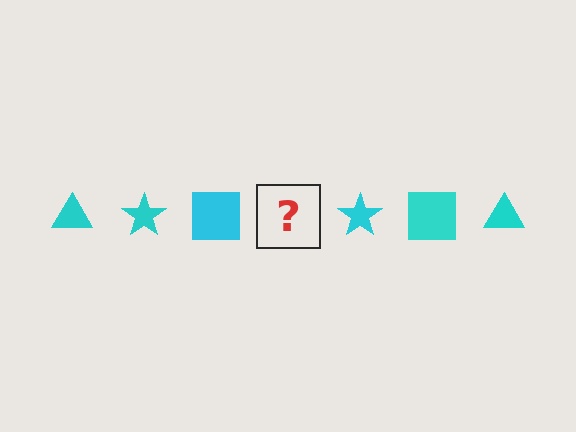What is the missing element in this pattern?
The missing element is a cyan triangle.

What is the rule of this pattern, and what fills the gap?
The rule is that the pattern cycles through triangle, star, square shapes in cyan. The gap should be filled with a cyan triangle.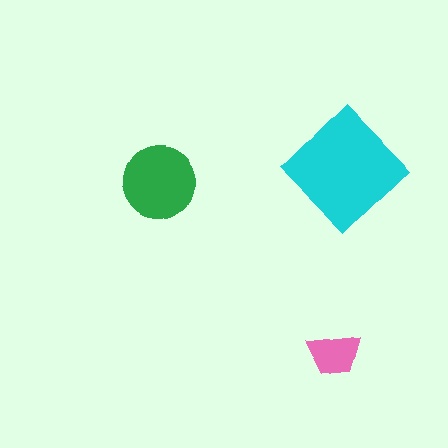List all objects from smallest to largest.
The pink trapezoid, the green circle, the cyan diamond.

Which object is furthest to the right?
The cyan diamond is rightmost.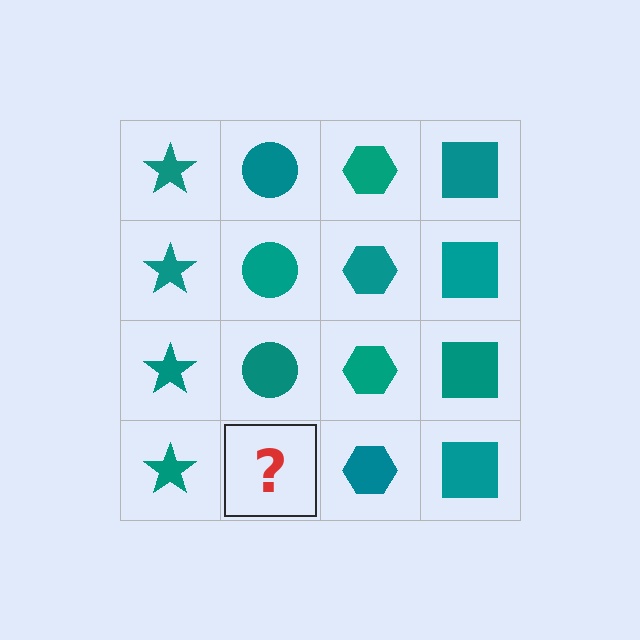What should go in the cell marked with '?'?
The missing cell should contain a teal circle.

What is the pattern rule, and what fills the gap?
The rule is that each column has a consistent shape. The gap should be filled with a teal circle.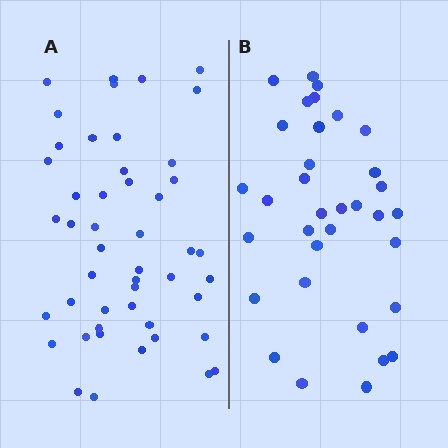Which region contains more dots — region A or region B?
Region A (the left region) has more dots.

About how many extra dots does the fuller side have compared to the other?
Region A has approximately 15 more dots than region B.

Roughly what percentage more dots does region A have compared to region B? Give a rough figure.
About 40% more.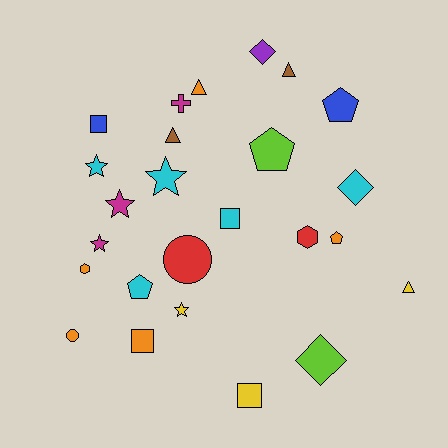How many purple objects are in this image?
There is 1 purple object.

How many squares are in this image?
There are 4 squares.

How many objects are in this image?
There are 25 objects.